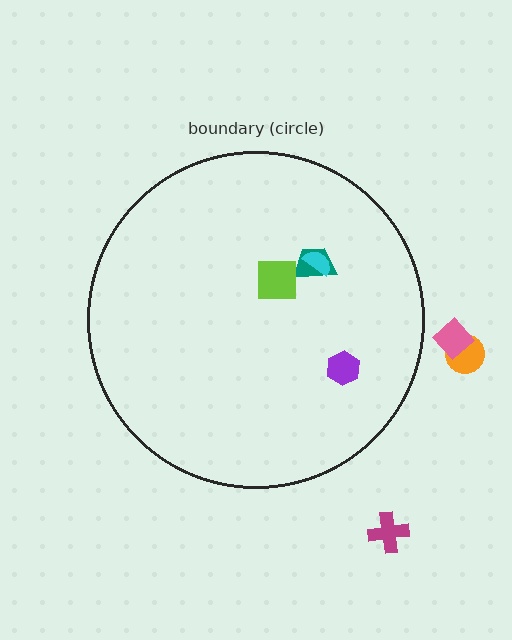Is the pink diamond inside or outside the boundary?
Outside.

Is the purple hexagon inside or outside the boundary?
Inside.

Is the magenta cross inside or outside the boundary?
Outside.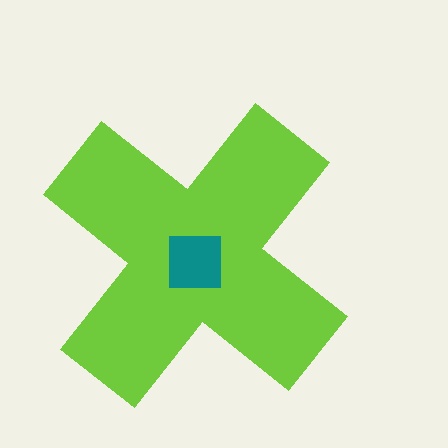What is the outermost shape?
The lime cross.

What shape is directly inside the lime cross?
The teal square.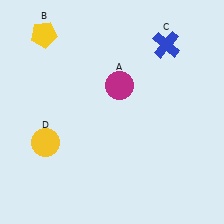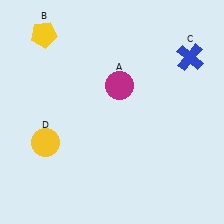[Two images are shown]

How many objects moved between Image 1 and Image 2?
1 object moved between the two images.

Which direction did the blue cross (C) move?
The blue cross (C) moved right.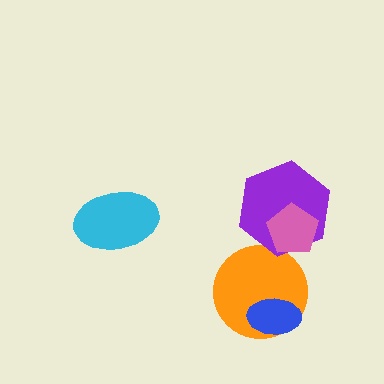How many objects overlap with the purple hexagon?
1 object overlaps with the purple hexagon.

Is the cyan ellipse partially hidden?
No, no other shape covers it.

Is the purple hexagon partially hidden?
Yes, it is partially covered by another shape.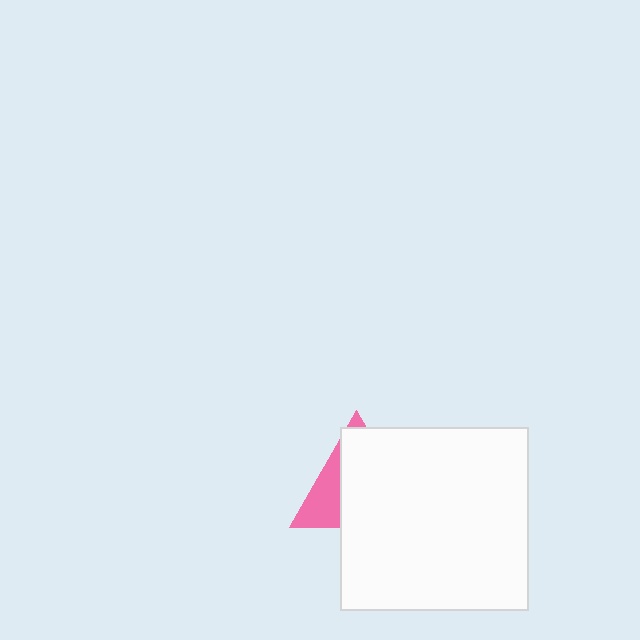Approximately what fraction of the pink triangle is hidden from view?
Roughly 70% of the pink triangle is hidden behind the white rectangle.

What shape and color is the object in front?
The object in front is a white rectangle.